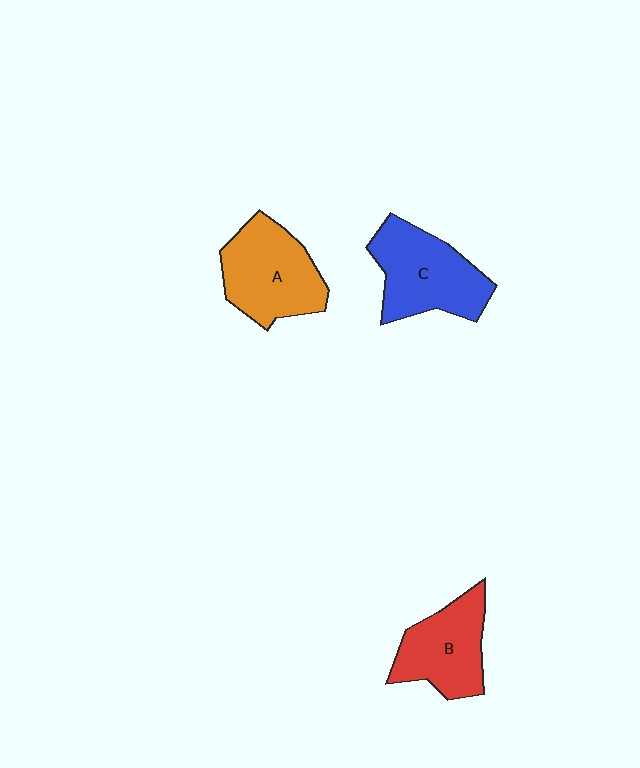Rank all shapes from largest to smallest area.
From largest to smallest: C (blue), A (orange), B (red).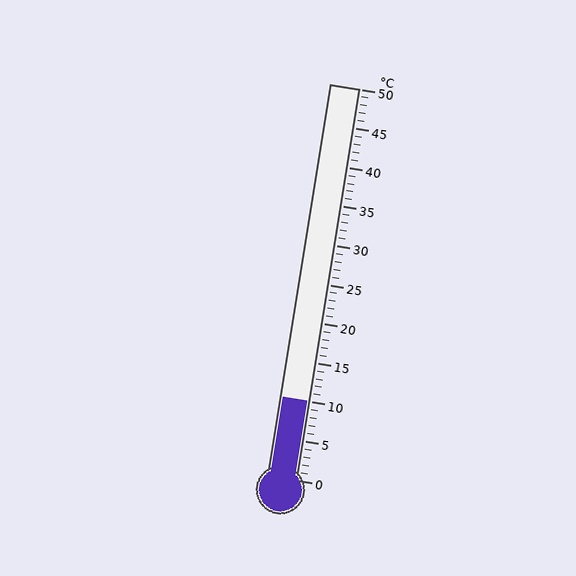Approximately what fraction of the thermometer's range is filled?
The thermometer is filled to approximately 20% of its range.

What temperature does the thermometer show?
The thermometer shows approximately 10°C.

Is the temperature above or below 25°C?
The temperature is below 25°C.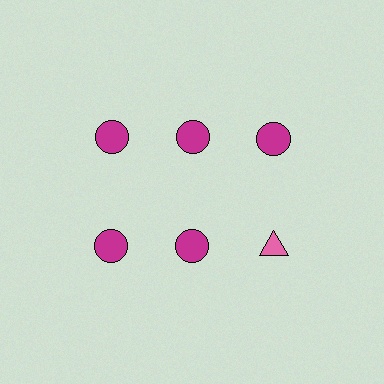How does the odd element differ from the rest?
It differs in both color (pink instead of magenta) and shape (triangle instead of circle).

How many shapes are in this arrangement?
There are 6 shapes arranged in a grid pattern.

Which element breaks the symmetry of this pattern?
The pink triangle in the second row, center column breaks the symmetry. All other shapes are magenta circles.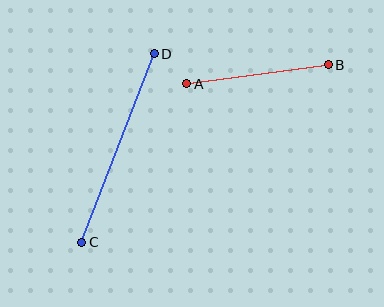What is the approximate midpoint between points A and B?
The midpoint is at approximately (258, 74) pixels.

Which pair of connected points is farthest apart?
Points C and D are farthest apart.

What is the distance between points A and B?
The distance is approximately 143 pixels.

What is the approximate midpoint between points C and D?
The midpoint is at approximately (118, 148) pixels.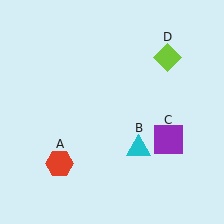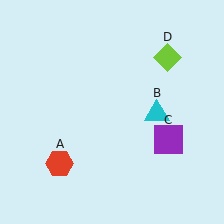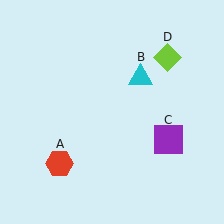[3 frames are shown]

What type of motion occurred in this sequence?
The cyan triangle (object B) rotated counterclockwise around the center of the scene.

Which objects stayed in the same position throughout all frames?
Red hexagon (object A) and purple square (object C) and lime diamond (object D) remained stationary.